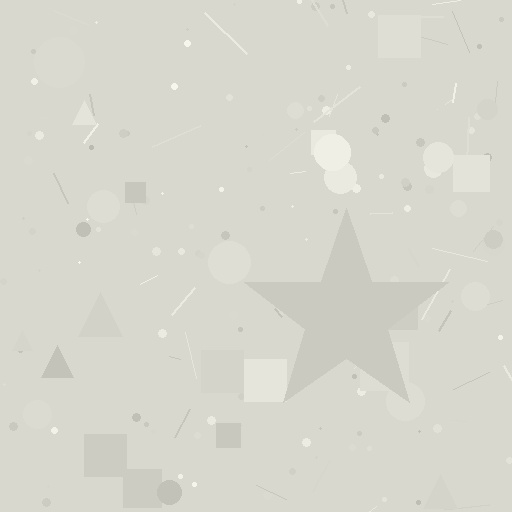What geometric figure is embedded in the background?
A star is embedded in the background.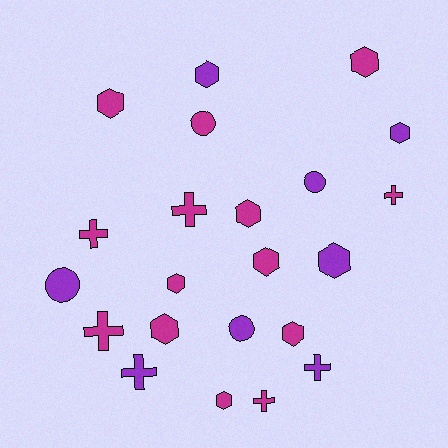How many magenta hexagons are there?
There are 8 magenta hexagons.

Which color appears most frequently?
Magenta, with 14 objects.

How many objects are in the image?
There are 22 objects.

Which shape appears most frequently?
Hexagon, with 11 objects.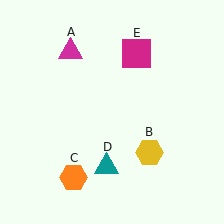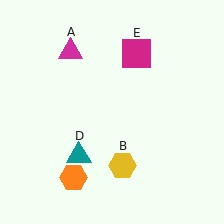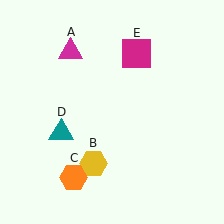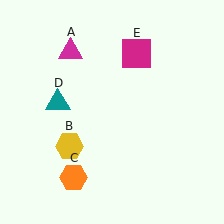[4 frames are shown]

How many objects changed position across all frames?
2 objects changed position: yellow hexagon (object B), teal triangle (object D).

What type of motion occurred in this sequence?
The yellow hexagon (object B), teal triangle (object D) rotated clockwise around the center of the scene.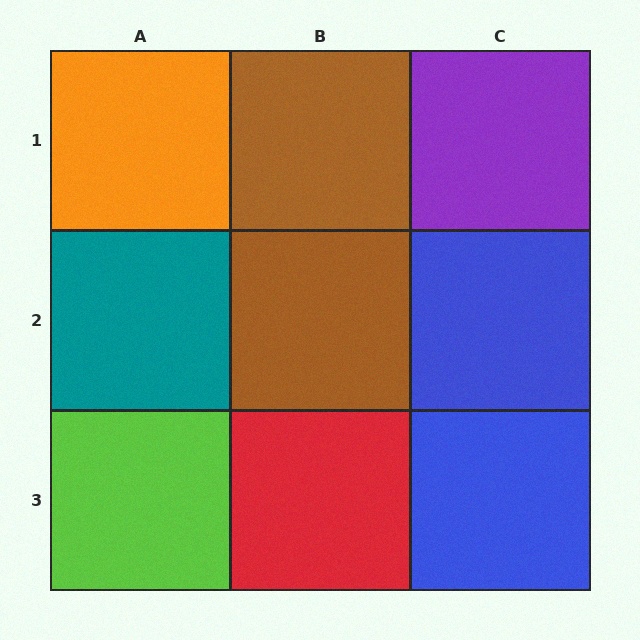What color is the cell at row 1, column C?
Purple.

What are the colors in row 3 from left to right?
Lime, red, blue.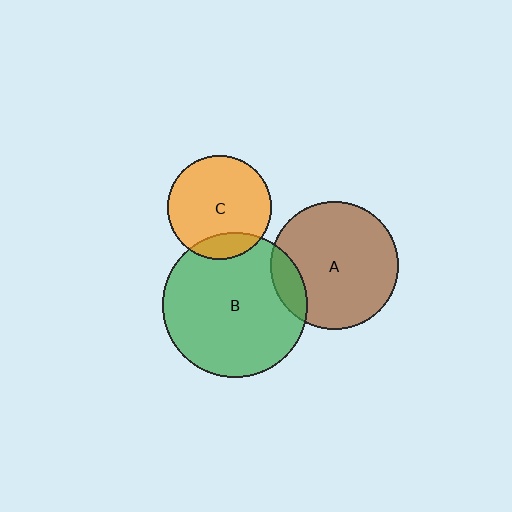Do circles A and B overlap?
Yes.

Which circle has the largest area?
Circle B (green).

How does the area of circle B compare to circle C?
Approximately 2.0 times.